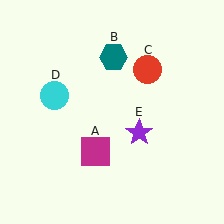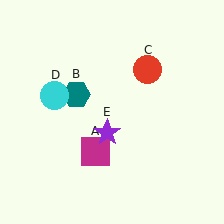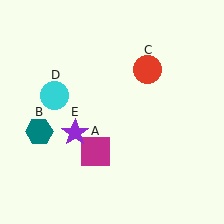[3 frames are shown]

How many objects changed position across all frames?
2 objects changed position: teal hexagon (object B), purple star (object E).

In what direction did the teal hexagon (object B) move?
The teal hexagon (object B) moved down and to the left.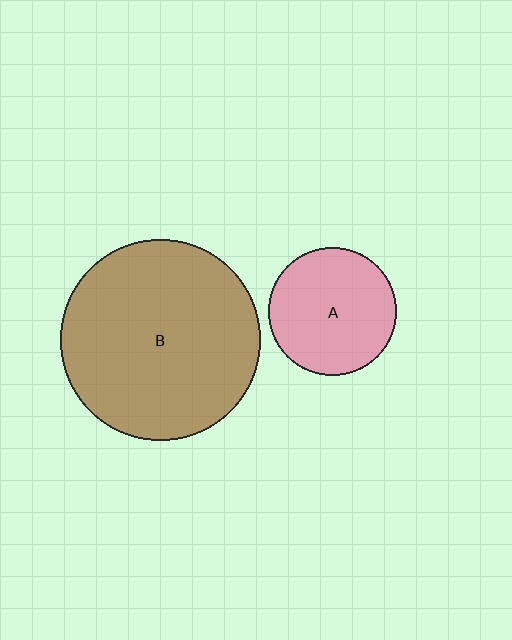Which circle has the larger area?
Circle B (brown).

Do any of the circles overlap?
No, none of the circles overlap.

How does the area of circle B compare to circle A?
Approximately 2.5 times.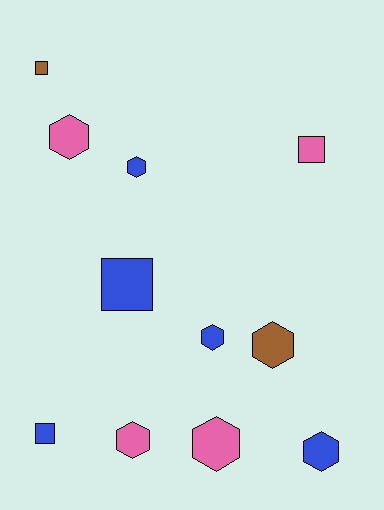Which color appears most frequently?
Blue, with 5 objects.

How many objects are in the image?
There are 11 objects.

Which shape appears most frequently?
Hexagon, with 7 objects.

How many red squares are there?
There are no red squares.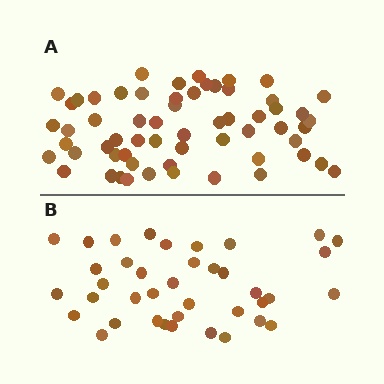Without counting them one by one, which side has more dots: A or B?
Region A (the top region) has more dots.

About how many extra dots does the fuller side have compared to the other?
Region A has approximately 20 more dots than region B.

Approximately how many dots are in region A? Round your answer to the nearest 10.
About 60 dots.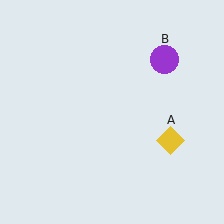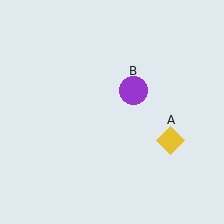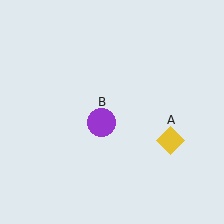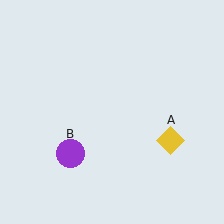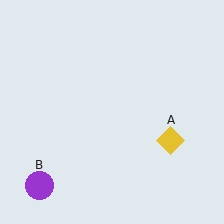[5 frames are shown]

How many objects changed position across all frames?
1 object changed position: purple circle (object B).